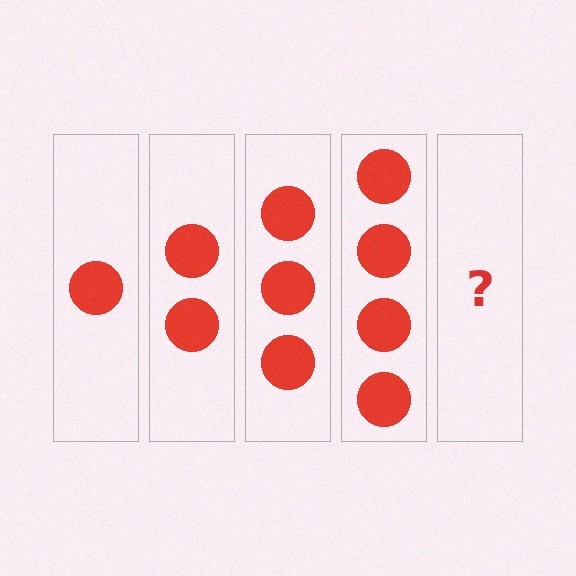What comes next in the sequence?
The next element should be 5 circles.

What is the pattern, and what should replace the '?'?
The pattern is that each step adds one more circle. The '?' should be 5 circles.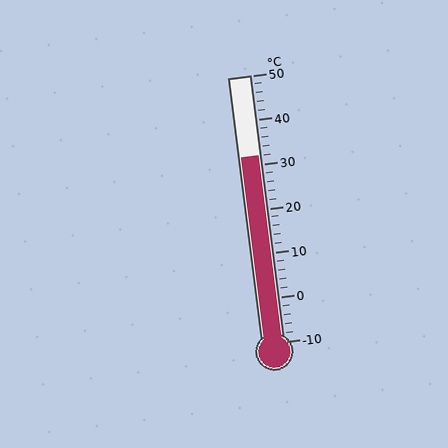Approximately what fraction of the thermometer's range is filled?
The thermometer is filled to approximately 70% of its range.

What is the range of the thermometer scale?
The thermometer scale ranges from -10°C to 50°C.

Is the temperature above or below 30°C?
The temperature is above 30°C.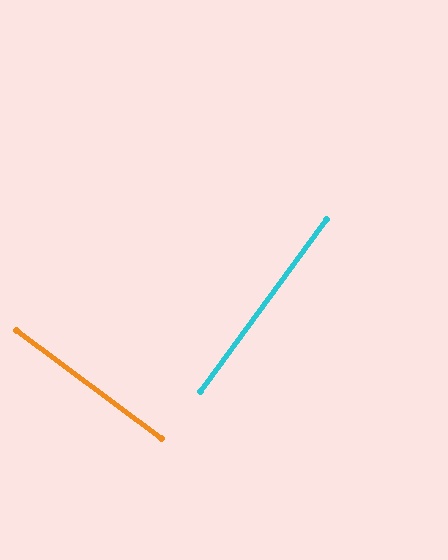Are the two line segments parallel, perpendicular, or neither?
Perpendicular — they meet at approximately 89°.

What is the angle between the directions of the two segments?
Approximately 89 degrees.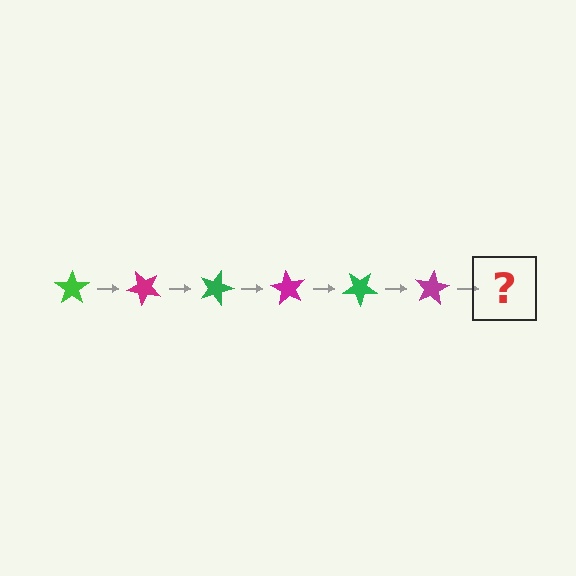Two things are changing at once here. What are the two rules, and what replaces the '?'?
The two rules are that it rotates 45 degrees each step and the color cycles through green and magenta. The '?' should be a green star, rotated 270 degrees from the start.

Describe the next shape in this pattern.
It should be a green star, rotated 270 degrees from the start.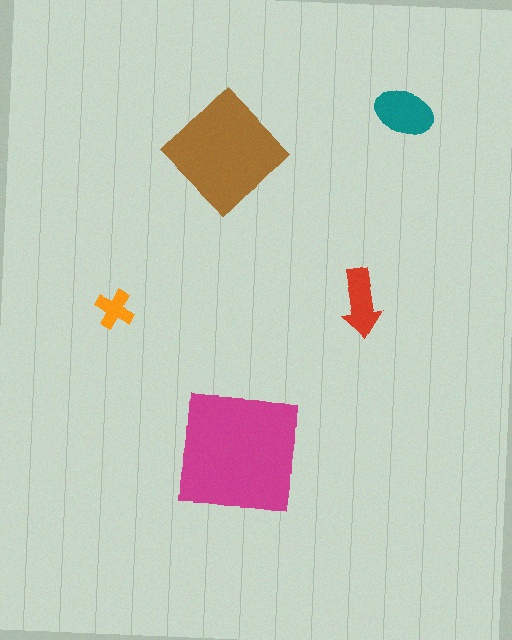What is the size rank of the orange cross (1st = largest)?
5th.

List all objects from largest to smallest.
The magenta square, the brown diamond, the teal ellipse, the red arrow, the orange cross.